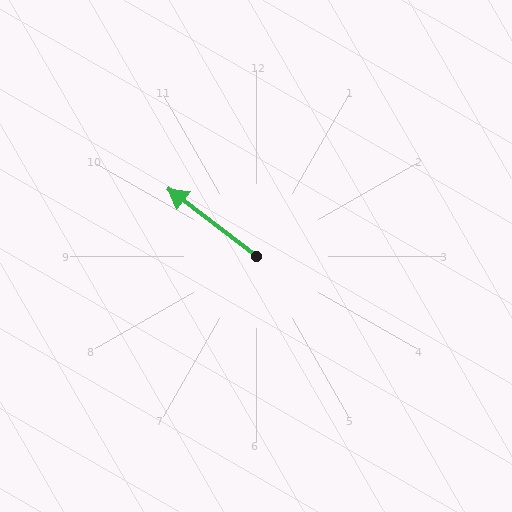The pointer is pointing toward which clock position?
Roughly 10 o'clock.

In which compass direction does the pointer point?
Northwest.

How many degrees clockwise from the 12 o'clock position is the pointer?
Approximately 308 degrees.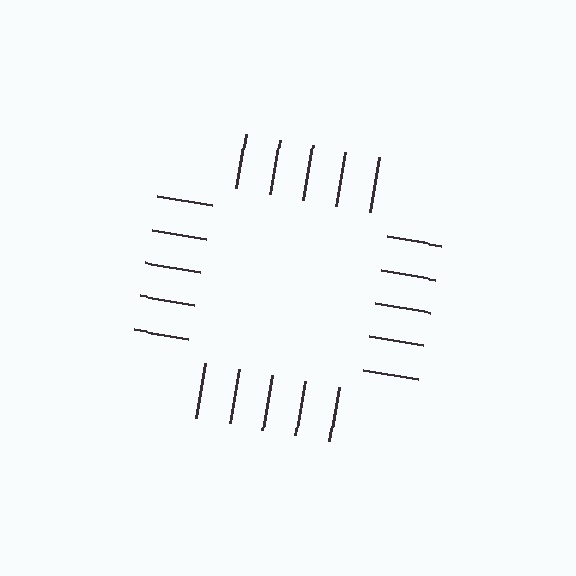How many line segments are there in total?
20 — 5 along each of the 4 edges.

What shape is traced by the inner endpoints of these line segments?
An illusory square — the line segments terminate on its edges but no continuous stroke is drawn.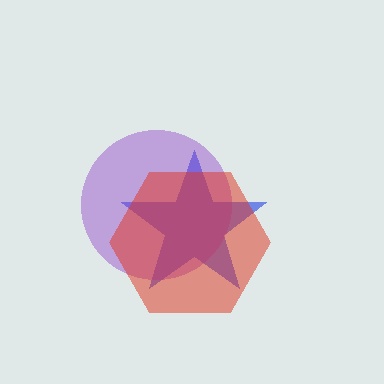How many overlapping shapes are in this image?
There are 3 overlapping shapes in the image.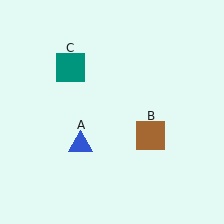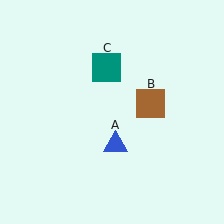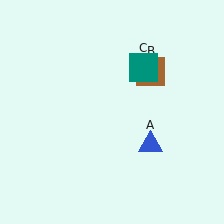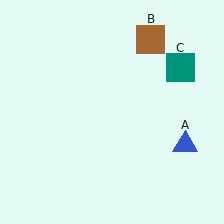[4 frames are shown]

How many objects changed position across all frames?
3 objects changed position: blue triangle (object A), brown square (object B), teal square (object C).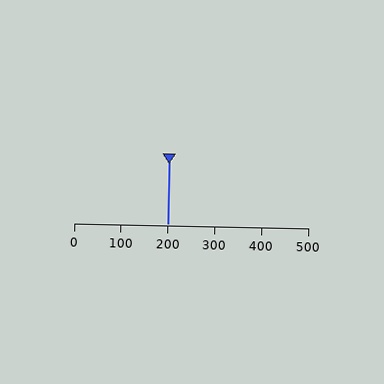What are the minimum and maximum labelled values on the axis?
The axis runs from 0 to 500.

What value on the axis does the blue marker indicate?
The marker indicates approximately 200.